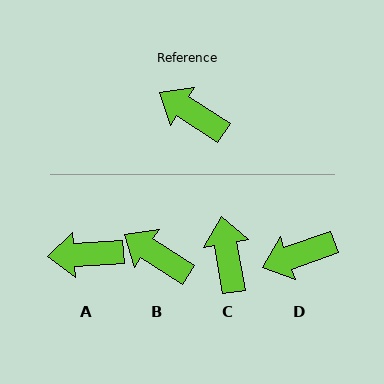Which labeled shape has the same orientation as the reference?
B.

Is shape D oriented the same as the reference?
No, it is off by about 52 degrees.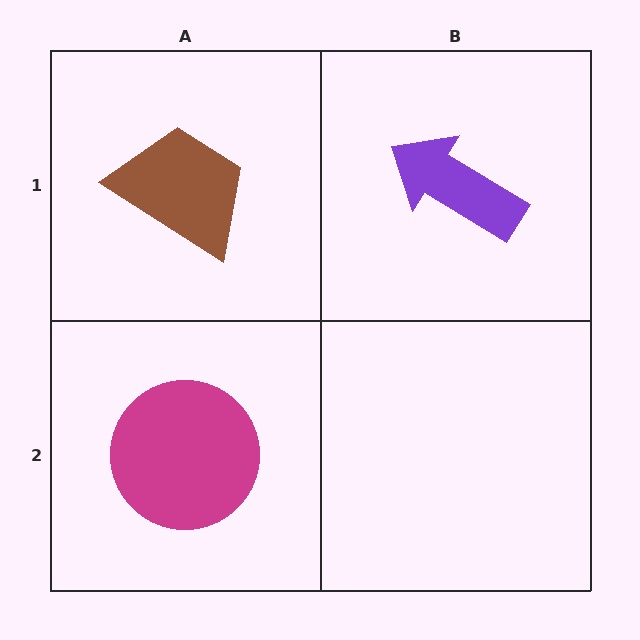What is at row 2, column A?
A magenta circle.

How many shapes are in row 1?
2 shapes.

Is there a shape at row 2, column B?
No, that cell is empty.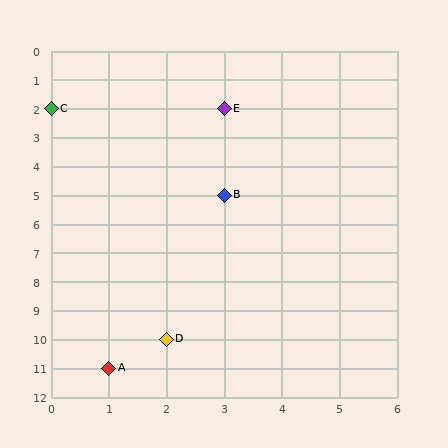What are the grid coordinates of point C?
Point C is at grid coordinates (0, 2).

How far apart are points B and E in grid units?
Points B and E are 3 rows apart.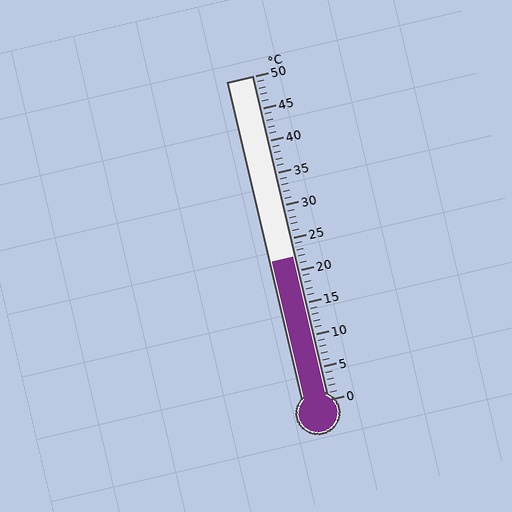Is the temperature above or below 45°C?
The temperature is below 45°C.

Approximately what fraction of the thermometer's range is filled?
The thermometer is filled to approximately 45% of its range.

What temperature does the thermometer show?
The thermometer shows approximately 22°C.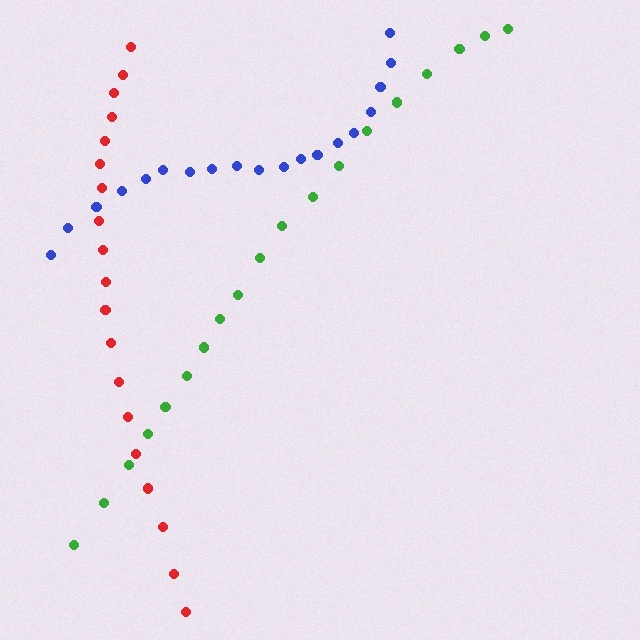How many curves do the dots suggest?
There are 3 distinct paths.